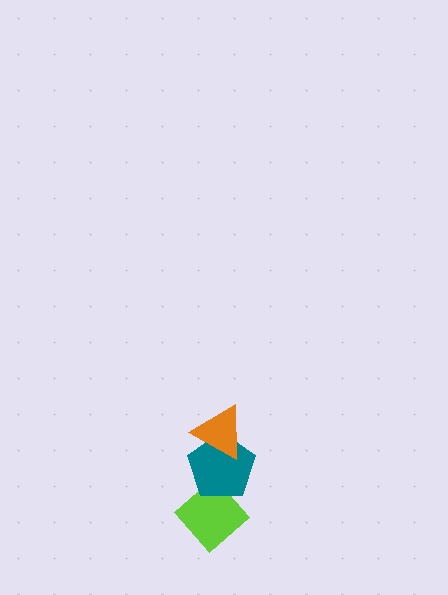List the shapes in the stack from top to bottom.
From top to bottom: the orange triangle, the teal pentagon, the lime diamond.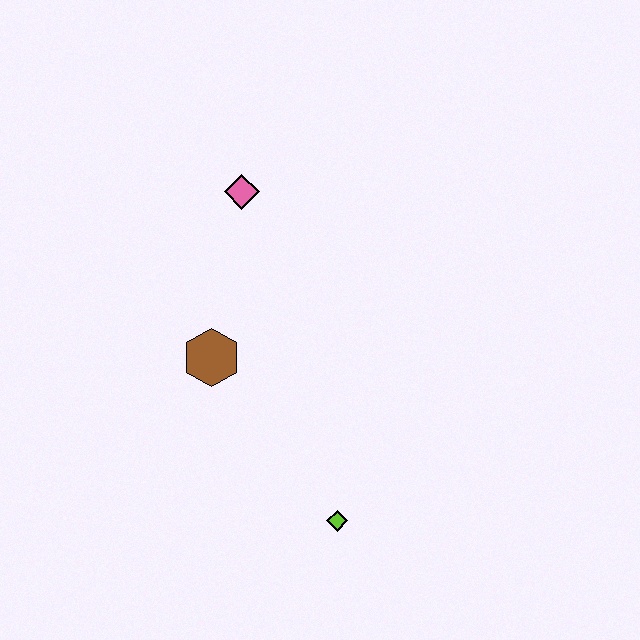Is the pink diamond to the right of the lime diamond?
No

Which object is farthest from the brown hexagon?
The lime diamond is farthest from the brown hexagon.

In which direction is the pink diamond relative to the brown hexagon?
The pink diamond is above the brown hexagon.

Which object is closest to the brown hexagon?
The pink diamond is closest to the brown hexagon.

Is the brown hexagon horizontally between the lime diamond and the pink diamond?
No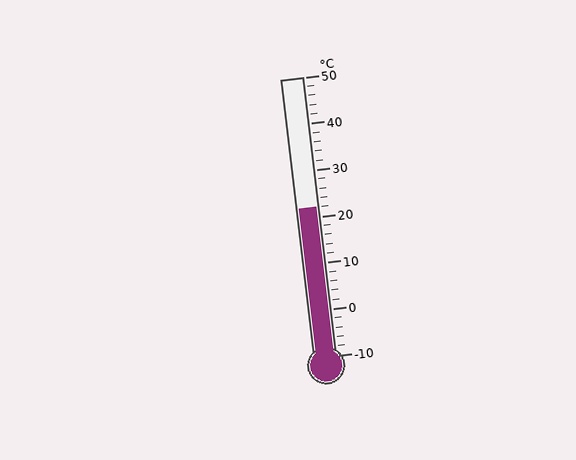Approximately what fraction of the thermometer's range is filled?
The thermometer is filled to approximately 55% of its range.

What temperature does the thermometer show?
The thermometer shows approximately 22°C.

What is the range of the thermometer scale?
The thermometer scale ranges from -10°C to 50°C.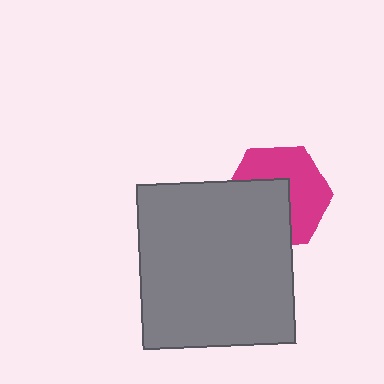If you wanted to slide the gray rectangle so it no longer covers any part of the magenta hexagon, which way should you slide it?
Slide it toward the lower-left — that is the most direct way to separate the two shapes.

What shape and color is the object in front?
The object in front is a gray rectangle.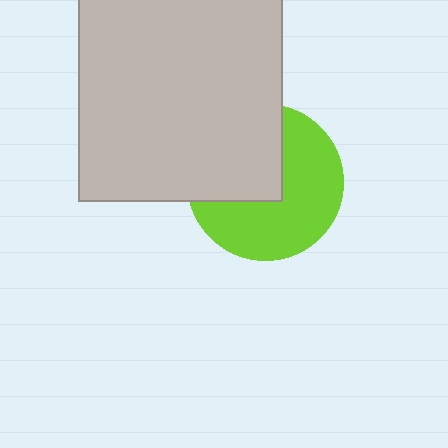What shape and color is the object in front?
The object in front is a light gray square.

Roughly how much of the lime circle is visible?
About half of it is visible (roughly 58%).